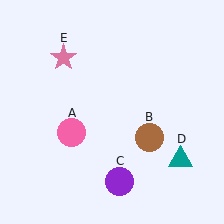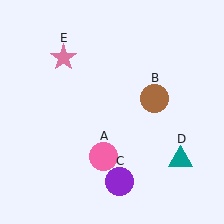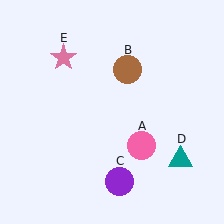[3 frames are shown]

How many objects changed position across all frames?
2 objects changed position: pink circle (object A), brown circle (object B).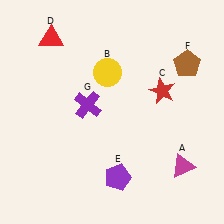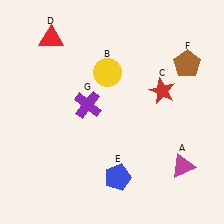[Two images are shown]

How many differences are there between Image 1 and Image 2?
There is 1 difference between the two images.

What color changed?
The pentagon (E) changed from purple in Image 1 to blue in Image 2.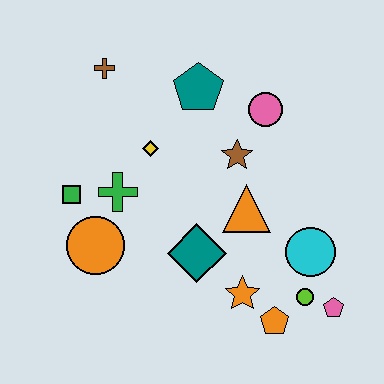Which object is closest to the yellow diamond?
The green cross is closest to the yellow diamond.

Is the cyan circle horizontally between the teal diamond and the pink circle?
No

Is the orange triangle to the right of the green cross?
Yes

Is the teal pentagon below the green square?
No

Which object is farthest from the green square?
The pink pentagon is farthest from the green square.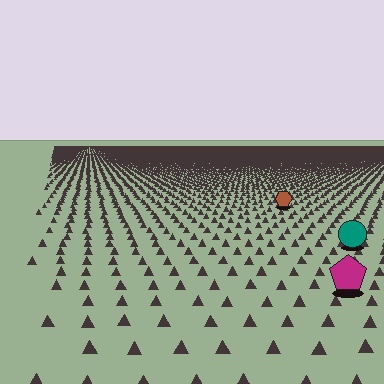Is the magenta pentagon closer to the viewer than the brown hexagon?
Yes. The magenta pentagon is closer — you can tell from the texture gradient: the ground texture is coarser near it.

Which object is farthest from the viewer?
The brown hexagon is farthest from the viewer. It appears smaller and the ground texture around it is denser.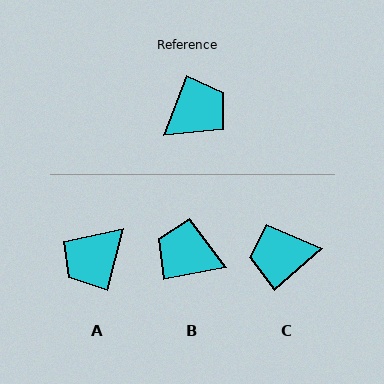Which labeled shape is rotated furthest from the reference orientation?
A, about 173 degrees away.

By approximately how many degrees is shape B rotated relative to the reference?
Approximately 122 degrees counter-clockwise.